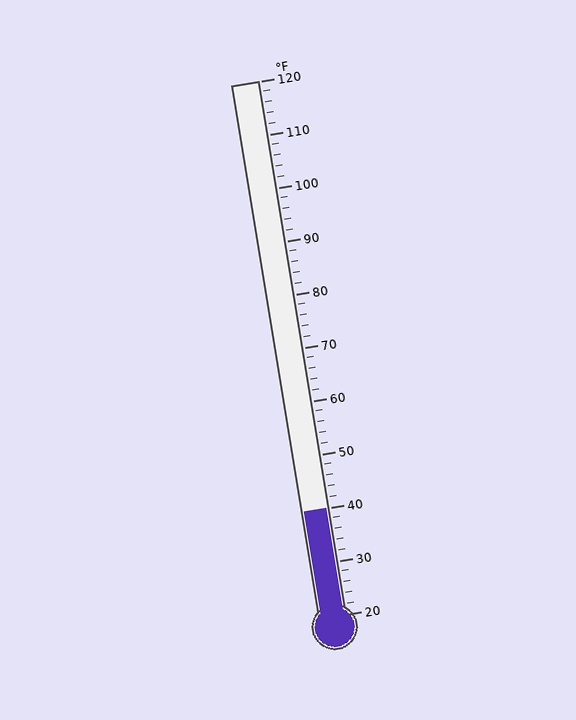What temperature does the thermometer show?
The thermometer shows approximately 40°F.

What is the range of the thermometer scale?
The thermometer scale ranges from 20°F to 120°F.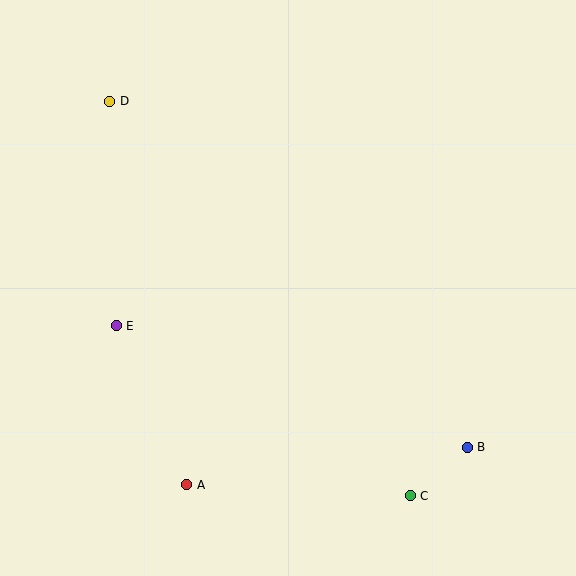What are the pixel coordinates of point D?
Point D is at (110, 101).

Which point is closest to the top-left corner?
Point D is closest to the top-left corner.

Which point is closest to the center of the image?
Point E at (116, 326) is closest to the center.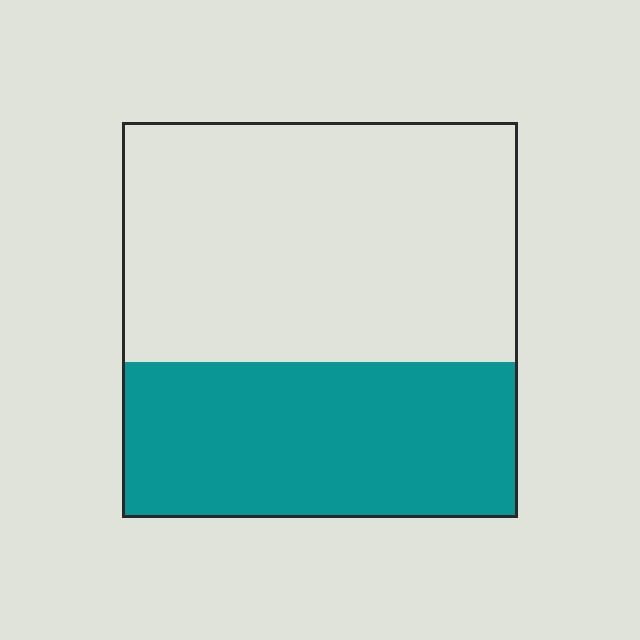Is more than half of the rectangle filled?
No.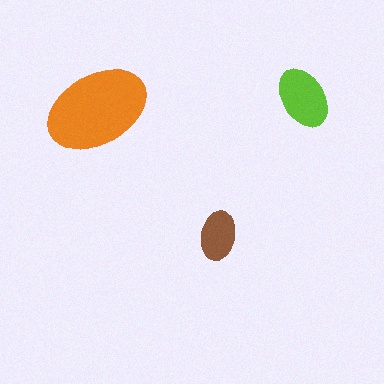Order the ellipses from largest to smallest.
the orange one, the lime one, the brown one.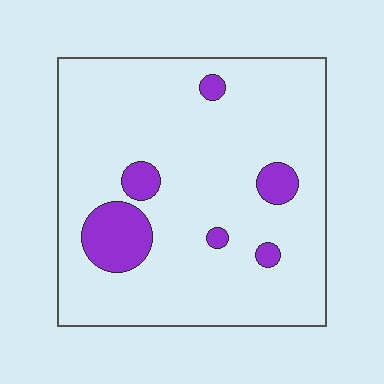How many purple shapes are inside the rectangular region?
6.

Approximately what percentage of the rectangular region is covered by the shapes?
Approximately 10%.